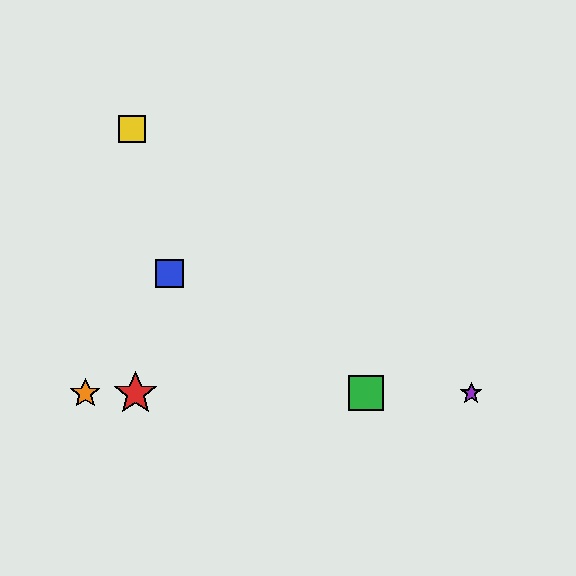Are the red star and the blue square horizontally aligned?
No, the red star is at y≈393 and the blue square is at y≈273.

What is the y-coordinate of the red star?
The red star is at y≈393.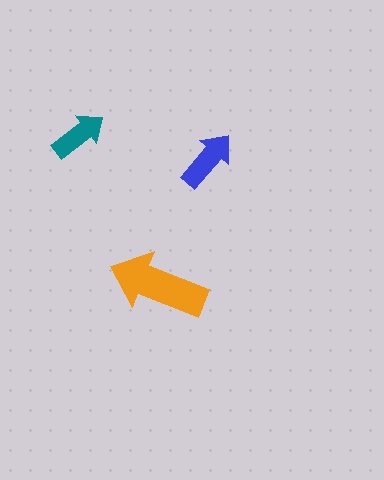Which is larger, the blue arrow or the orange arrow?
The orange one.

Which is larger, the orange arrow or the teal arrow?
The orange one.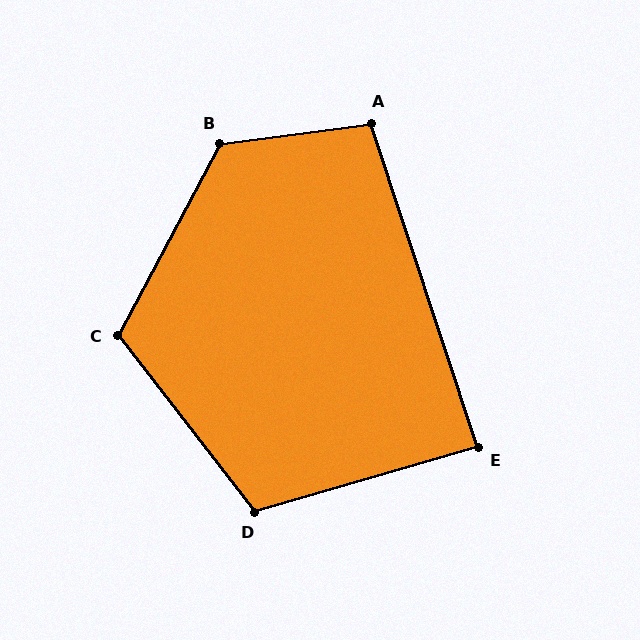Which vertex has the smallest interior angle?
E, at approximately 88 degrees.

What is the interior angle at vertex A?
Approximately 101 degrees (obtuse).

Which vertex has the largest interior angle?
B, at approximately 125 degrees.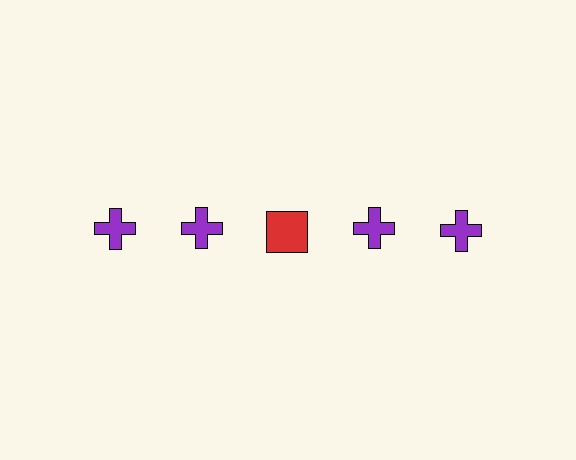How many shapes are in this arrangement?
There are 5 shapes arranged in a grid pattern.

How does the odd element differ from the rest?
It differs in both color (red instead of purple) and shape (square instead of cross).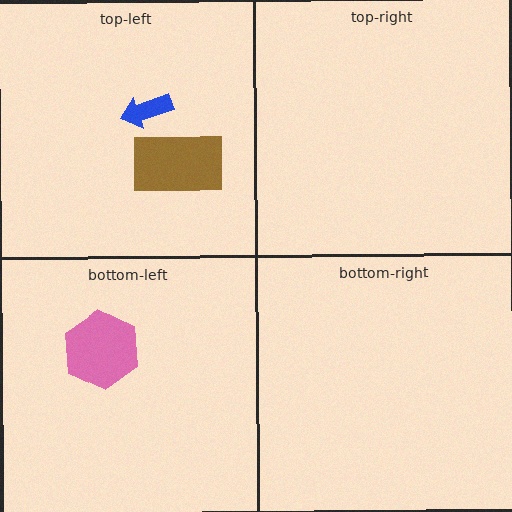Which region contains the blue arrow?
The top-left region.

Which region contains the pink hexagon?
The bottom-left region.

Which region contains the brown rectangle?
The top-left region.